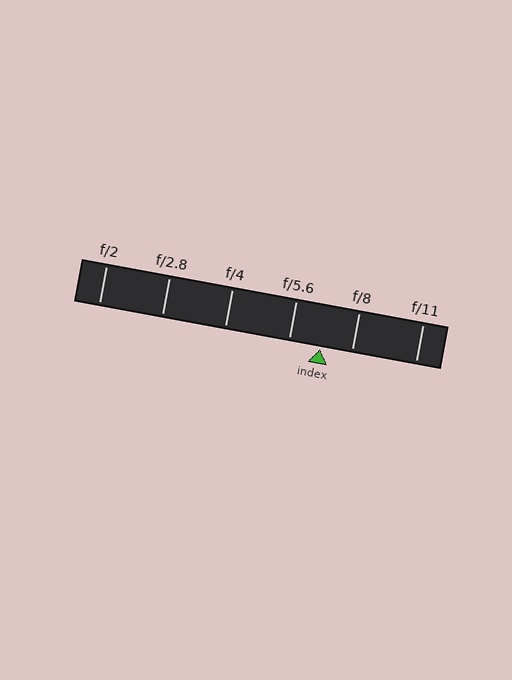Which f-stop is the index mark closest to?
The index mark is closest to f/5.6.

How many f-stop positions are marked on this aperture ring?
There are 6 f-stop positions marked.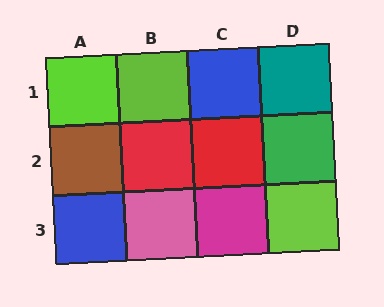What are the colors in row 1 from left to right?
Lime, lime, blue, teal.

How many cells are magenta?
1 cell is magenta.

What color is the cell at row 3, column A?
Blue.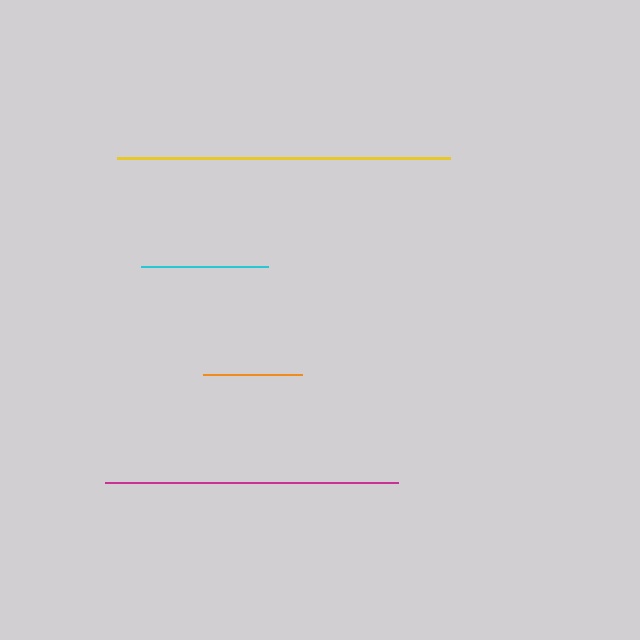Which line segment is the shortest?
The orange line is the shortest at approximately 99 pixels.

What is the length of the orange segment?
The orange segment is approximately 99 pixels long.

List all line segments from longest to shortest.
From longest to shortest: yellow, magenta, cyan, orange.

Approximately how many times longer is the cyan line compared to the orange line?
The cyan line is approximately 1.3 times the length of the orange line.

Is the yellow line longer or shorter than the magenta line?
The yellow line is longer than the magenta line.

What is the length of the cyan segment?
The cyan segment is approximately 127 pixels long.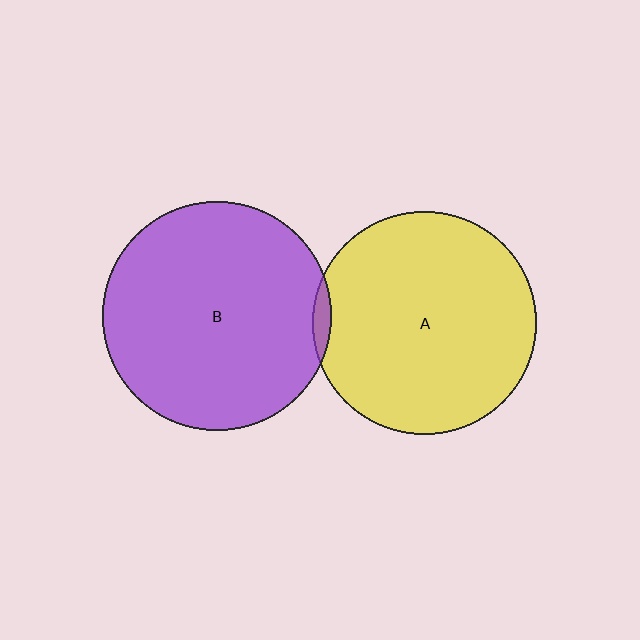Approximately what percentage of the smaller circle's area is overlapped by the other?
Approximately 5%.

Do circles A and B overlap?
Yes.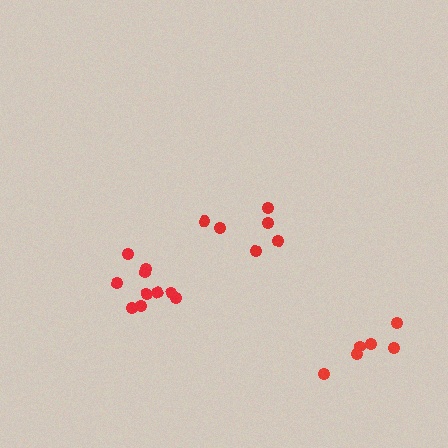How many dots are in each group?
Group 1: 10 dots, Group 2: 6 dots, Group 3: 6 dots (22 total).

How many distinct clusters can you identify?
There are 3 distinct clusters.